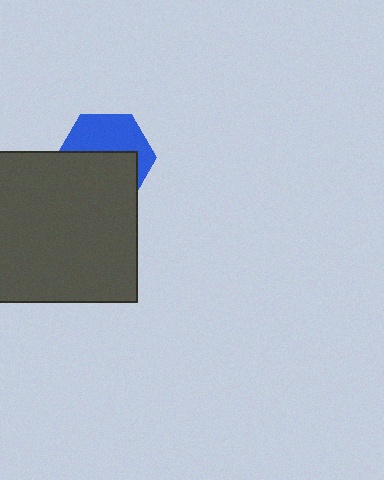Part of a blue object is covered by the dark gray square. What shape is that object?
It is a hexagon.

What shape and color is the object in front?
The object in front is a dark gray square.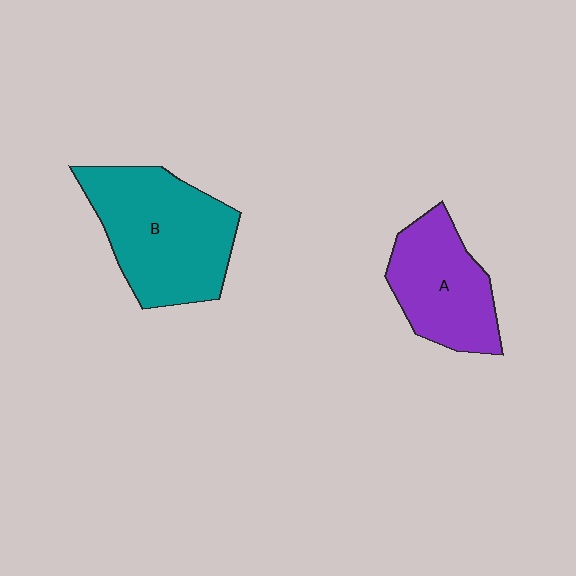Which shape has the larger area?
Shape B (teal).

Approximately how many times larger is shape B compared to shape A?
Approximately 1.4 times.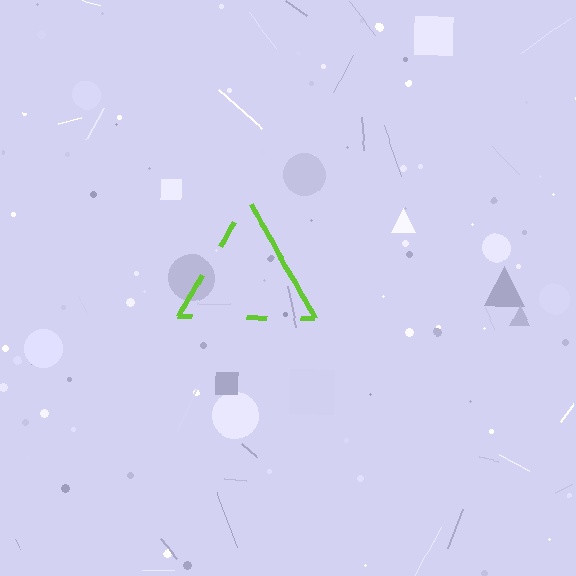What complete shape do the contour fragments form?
The contour fragments form a triangle.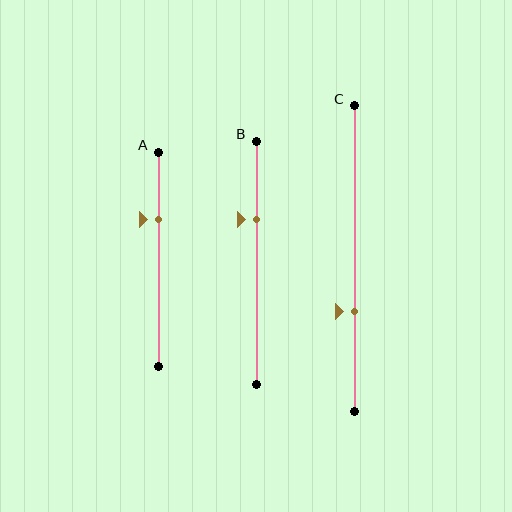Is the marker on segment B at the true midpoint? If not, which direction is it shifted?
No, the marker on segment B is shifted upward by about 18% of the segment length.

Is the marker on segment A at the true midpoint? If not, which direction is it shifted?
No, the marker on segment A is shifted upward by about 18% of the segment length.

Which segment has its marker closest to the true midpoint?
Segment C has its marker closest to the true midpoint.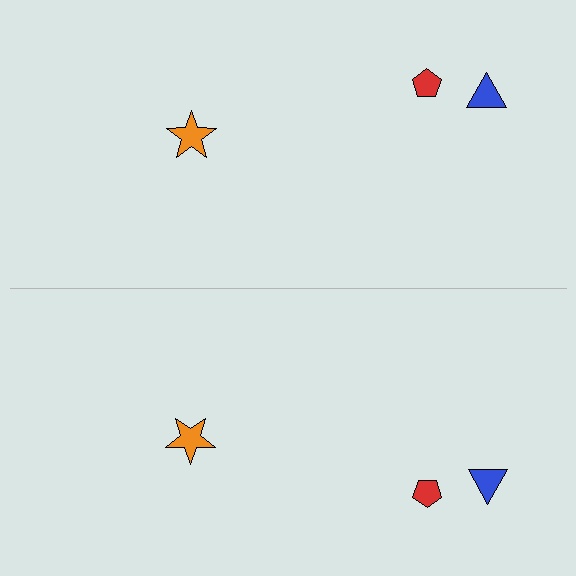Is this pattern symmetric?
Yes, this pattern has bilateral (reflection) symmetry.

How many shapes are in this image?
There are 6 shapes in this image.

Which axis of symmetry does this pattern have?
The pattern has a horizontal axis of symmetry running through the center of the image.